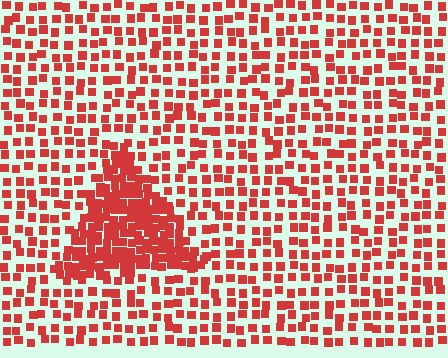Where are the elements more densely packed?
The elements are more densely packed inside the triangle boundary.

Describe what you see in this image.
The image contains small red elements arranged at two different densities. A triangle-shaped region is visible where the elements are more densely packed than the surrounding area.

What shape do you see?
I see a triangle.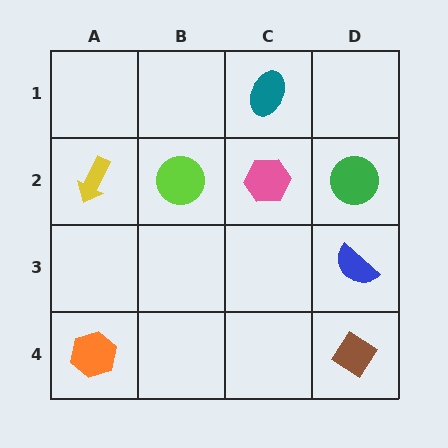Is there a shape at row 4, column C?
No, that cell is empty.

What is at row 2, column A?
A yellow arrow.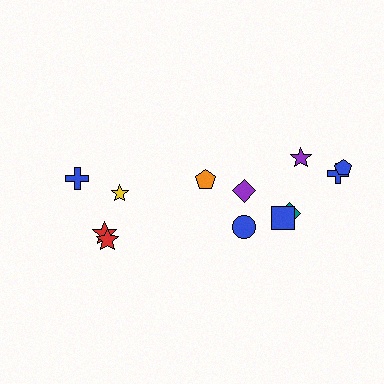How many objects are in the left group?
There are 4 objects.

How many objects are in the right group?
There are 8 objects.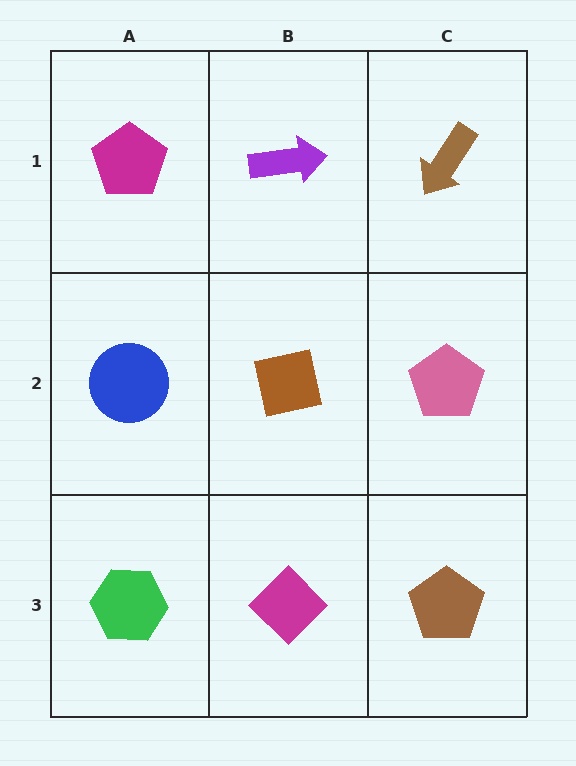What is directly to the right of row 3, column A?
A magenta diamond.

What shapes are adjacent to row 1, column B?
A brown square (row 2, column B), a magenta pentagon (row 1, column A), a brown arrow (row 1, column C).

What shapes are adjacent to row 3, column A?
A blue circle (row 2, column A), a magenta diamond (row 3, column B).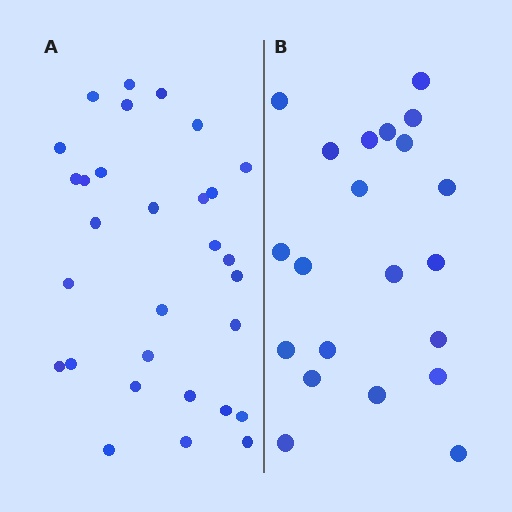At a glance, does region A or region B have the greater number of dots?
Region A (the left region) has more dots.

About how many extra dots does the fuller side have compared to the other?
Region A has roughly 8 or so more dots than region B.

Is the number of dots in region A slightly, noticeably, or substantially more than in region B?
Region A has noticeably more, but not dramatically so. The ratio is roughly 1.4 to 1.